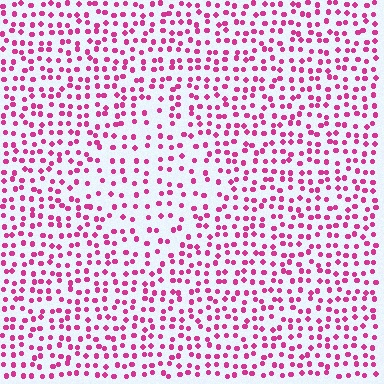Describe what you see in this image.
The image contains small magenta elements arranged at two different densities. A diamond-shaped region is visible where the elements are less densely packed than the surrounding area.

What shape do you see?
I see a diamond.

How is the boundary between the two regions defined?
The boundary is defined by a change in element density (approximately 1.6x ratio). All elements are the same color, size, and shape.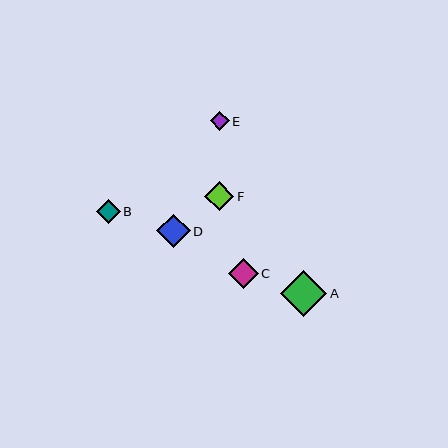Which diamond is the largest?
Diamond A is the largest with a size of approximately 46 pixels.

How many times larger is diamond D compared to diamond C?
Diamond D is approximately 1.2 times the size of diamond C.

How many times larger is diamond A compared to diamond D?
Diamond A is approximately 1.4 times the size of diamond D.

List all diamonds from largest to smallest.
From largest to smallest: A, D, F, C, B, E.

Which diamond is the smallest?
Diamond E is the smallest with a size of approximately 19 pixels.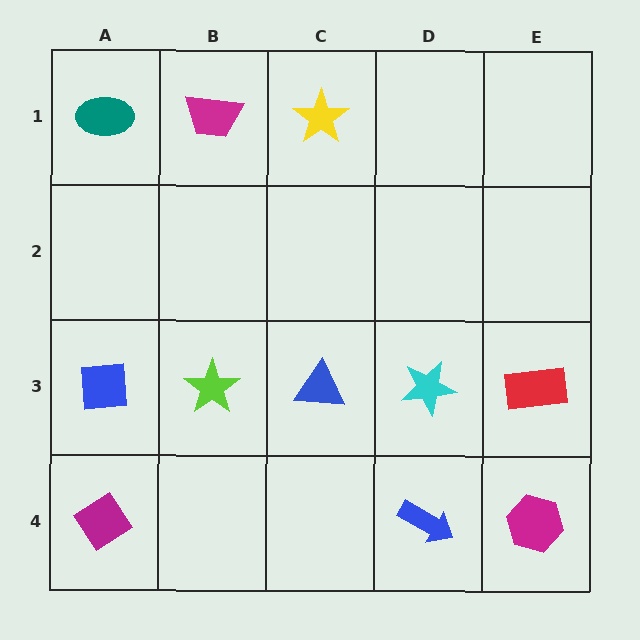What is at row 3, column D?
A cyan star.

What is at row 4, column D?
A blue arrow.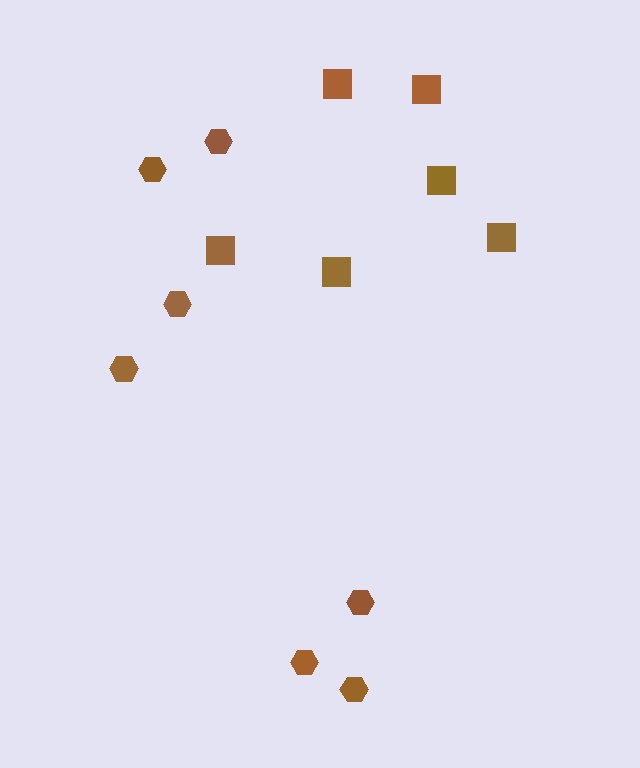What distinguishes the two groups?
There are 2 groups: one group of squares (6) and one group of hexagons (7).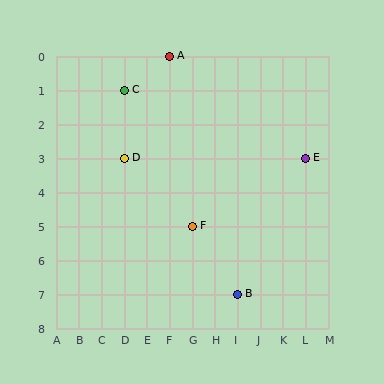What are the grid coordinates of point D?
Point D is at grid coordinates (D, 3).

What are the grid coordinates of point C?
Point C is at grid coordinates (D, 1).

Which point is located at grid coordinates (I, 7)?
Point B is at (I, 7).